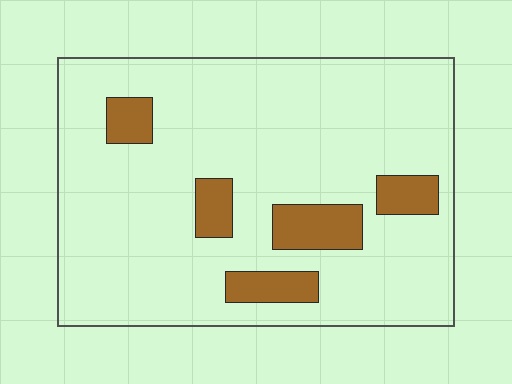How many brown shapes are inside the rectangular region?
5.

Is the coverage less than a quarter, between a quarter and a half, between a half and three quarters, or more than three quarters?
Less than a quarter.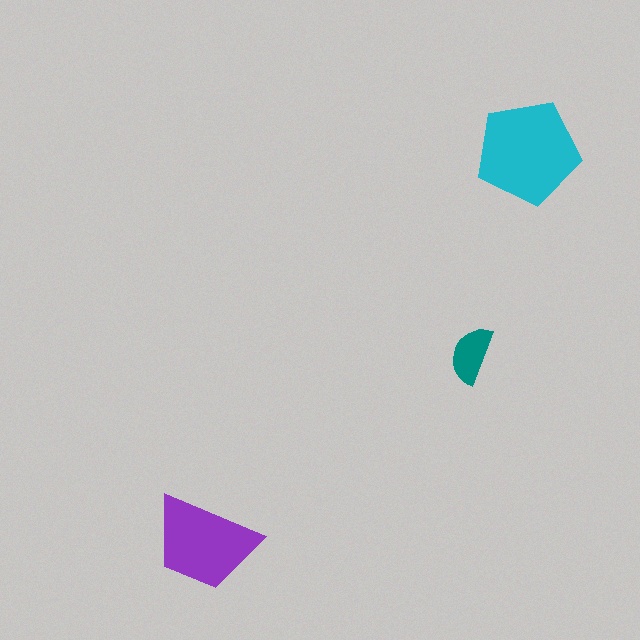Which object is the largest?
The cyan pentagon.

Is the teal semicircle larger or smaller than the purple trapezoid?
Smaller.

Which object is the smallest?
The teal semicircle.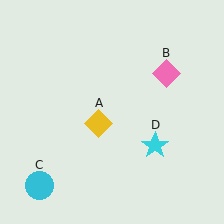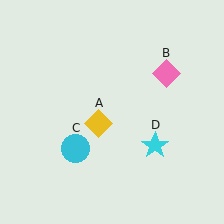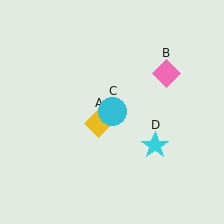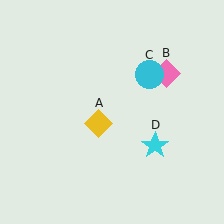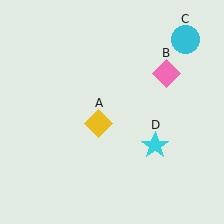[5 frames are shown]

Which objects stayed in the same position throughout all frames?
Yellow diamond (object A) and pink diamond (object B) and cyan star (object D) remained stationary.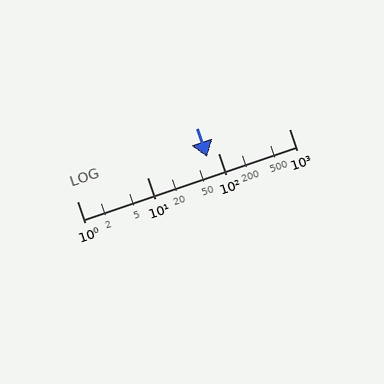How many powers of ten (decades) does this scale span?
The scale spans 3 decades, from 1 to 1000.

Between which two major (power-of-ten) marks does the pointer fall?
The pointer is between 10 and 100.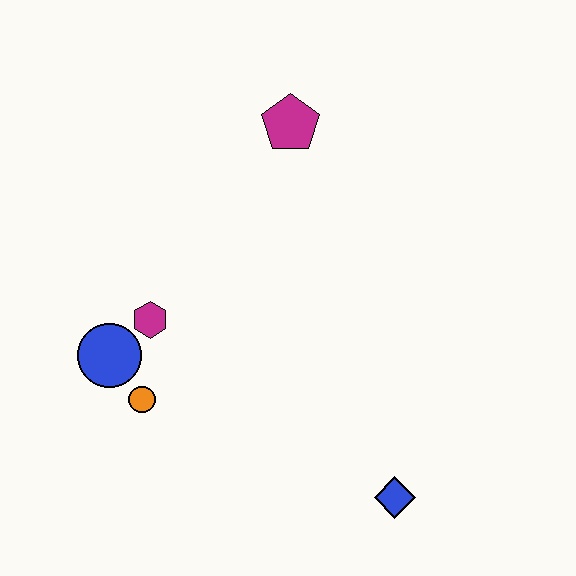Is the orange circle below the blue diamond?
No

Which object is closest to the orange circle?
The blue circle is closest to the orange circle.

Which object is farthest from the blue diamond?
The magenta pentagon is farthest from the blue diamond.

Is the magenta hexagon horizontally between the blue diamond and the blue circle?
Yes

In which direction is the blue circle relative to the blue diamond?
The blue circle is to the left of the blue diamond.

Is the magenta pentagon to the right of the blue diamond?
No